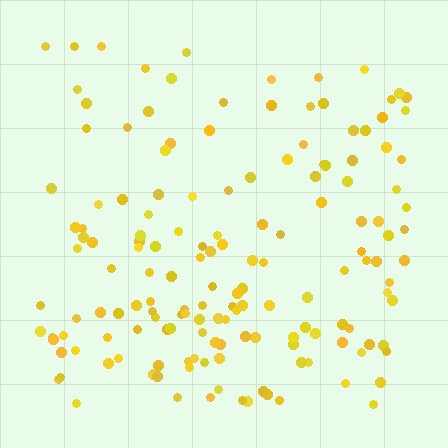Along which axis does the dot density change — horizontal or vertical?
Vertical.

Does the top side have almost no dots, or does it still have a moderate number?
Still a moderate number, just noticeably fewer than the bottom.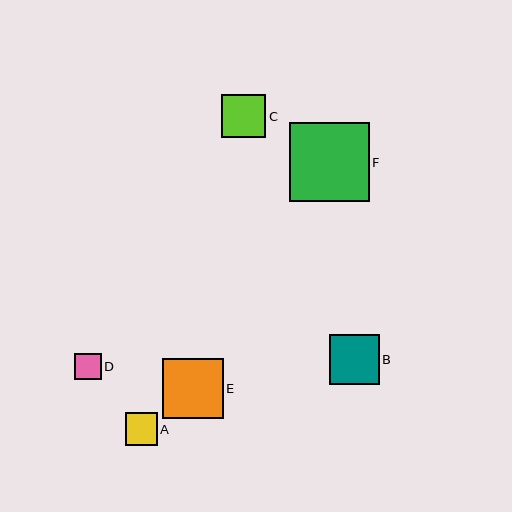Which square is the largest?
Square F is the largest with a size of approximately 79 pixels.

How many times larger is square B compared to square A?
Square B is approximately 1.5 times the size of square A.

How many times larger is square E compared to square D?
Square E is approximately 2.3 times the size of square D.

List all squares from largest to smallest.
From largest to smallest: F, E, B, C, A, D.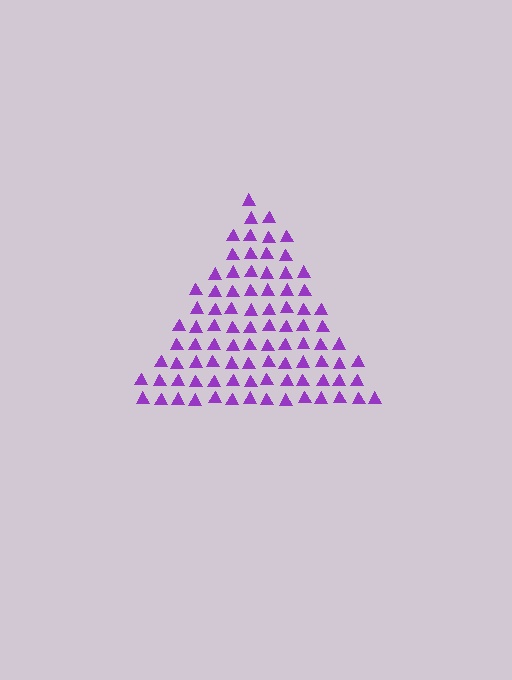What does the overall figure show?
The overall figure shows a triangle.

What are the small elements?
The small elements are triangles.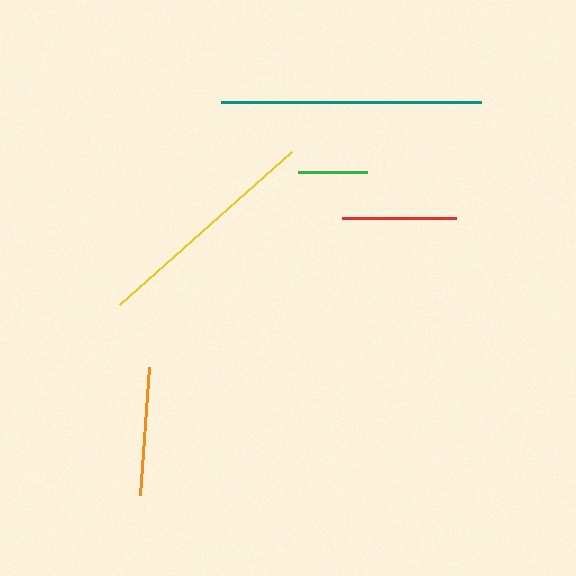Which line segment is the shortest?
The green line is the shortest at approximately 69 pixels.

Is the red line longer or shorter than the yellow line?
The yellow line is longer than the red line.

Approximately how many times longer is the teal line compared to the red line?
The teal line is approximately 2.3 times the length of the red line.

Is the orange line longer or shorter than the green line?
The orange line is longer than the green line.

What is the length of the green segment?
The green segment is approximately 69 pixels long.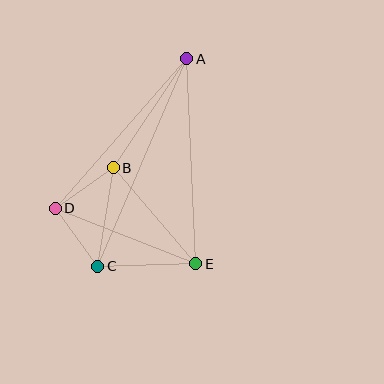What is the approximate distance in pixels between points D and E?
The distance between D and E is approximately 151 pixels.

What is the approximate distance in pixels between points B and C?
The distance between B and C is approximately 100 pixels.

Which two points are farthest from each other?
Points A and C are farthest from each other.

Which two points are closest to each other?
Points B and D are closest to each other.